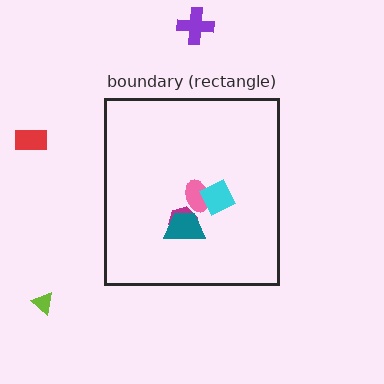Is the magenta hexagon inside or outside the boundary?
Inside.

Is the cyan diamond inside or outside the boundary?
Inside.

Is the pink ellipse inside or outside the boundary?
Inside.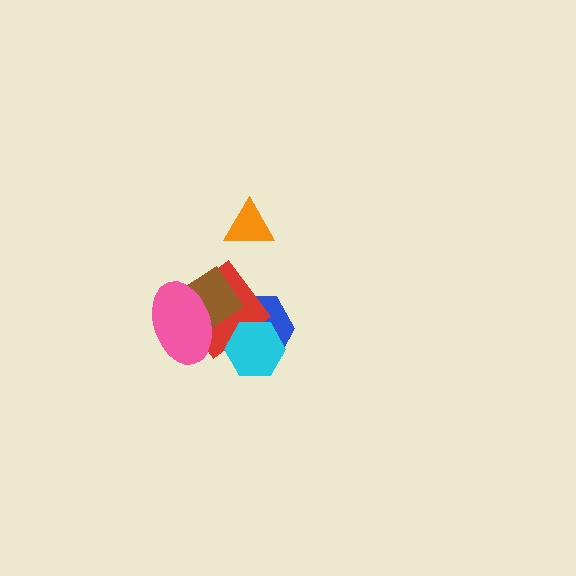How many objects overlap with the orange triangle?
0 objects overlap with the orange triangle.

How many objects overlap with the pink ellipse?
2 objects overlap with the pink ellipse.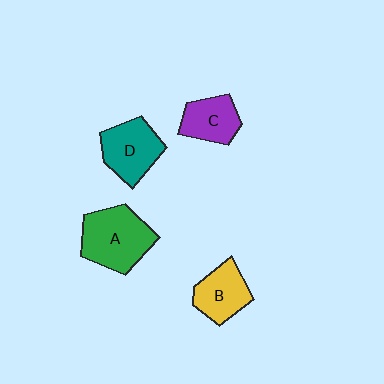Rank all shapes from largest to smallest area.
From largest to smallest: A (green), D (teal), B (yellow), C (purple).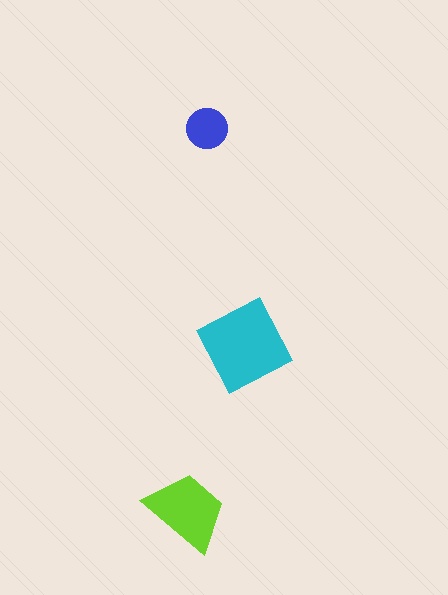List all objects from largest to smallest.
The cyan square, the lime trapezoid, the blue circle.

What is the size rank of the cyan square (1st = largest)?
1st.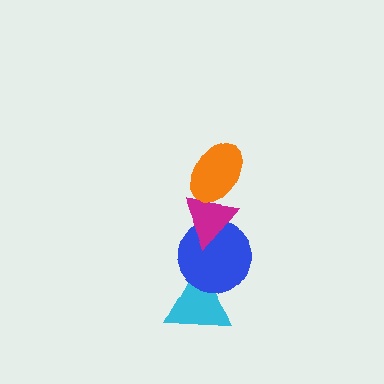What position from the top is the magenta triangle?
The magenta triangle is 2nd from the top.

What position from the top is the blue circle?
The blue circle is 3rd from the top.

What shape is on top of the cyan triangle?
The blue circle is on top of the cyan triangle.